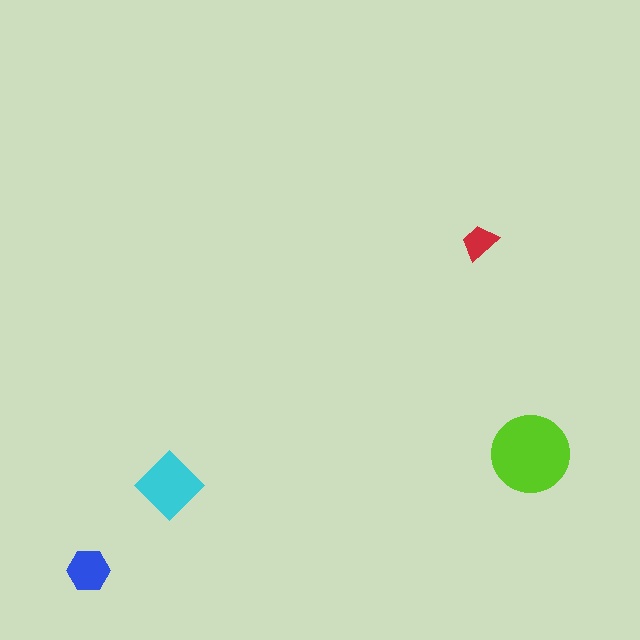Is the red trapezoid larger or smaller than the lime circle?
Smaller.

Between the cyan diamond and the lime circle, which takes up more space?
The lime circle.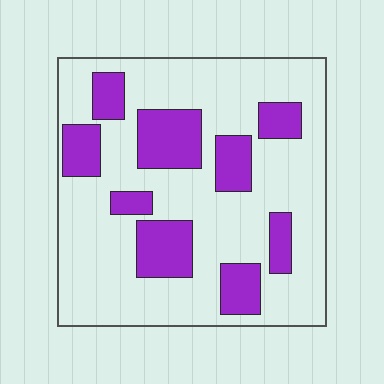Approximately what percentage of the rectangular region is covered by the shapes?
Approximately 25%.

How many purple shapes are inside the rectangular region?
9.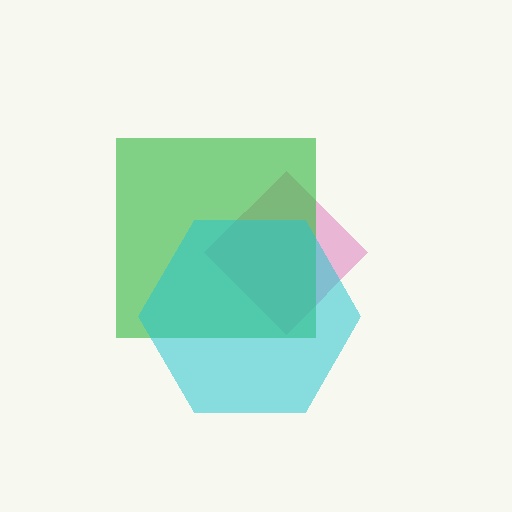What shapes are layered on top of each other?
The layered shapes are: a pink diamond, a green square, a cyan hexagon.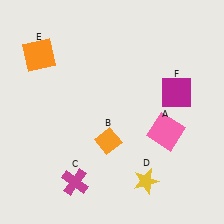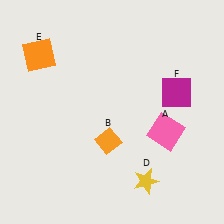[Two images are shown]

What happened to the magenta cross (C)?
The magenta cross (C) was removed in Image 2. It was in the bottom-left area of Image 1.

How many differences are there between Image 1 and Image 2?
There is 1 difference between the two images.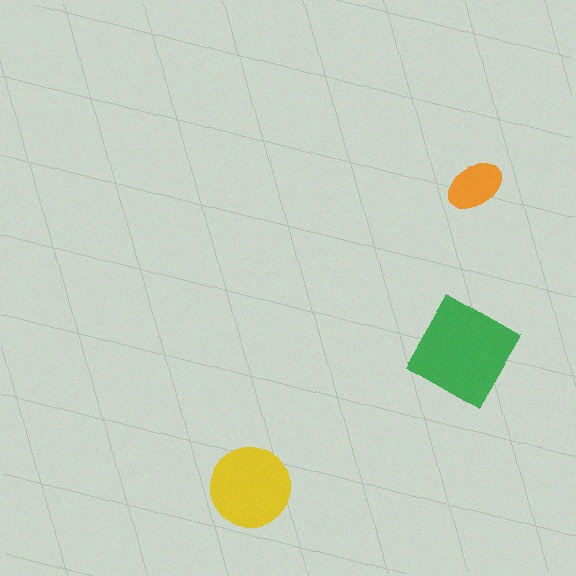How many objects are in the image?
There are 3 objects in the image.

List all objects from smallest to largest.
The orange ellipse, the yellow circle, the green square.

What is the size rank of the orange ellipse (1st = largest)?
3rd.